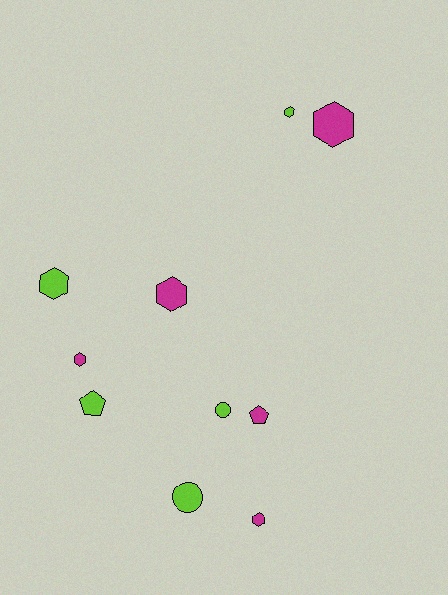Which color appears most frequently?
Lime, with 5 objects.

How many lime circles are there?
There are 2 lime circles.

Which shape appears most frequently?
Hexagon, with 6 objects.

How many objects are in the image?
There are 10 objects.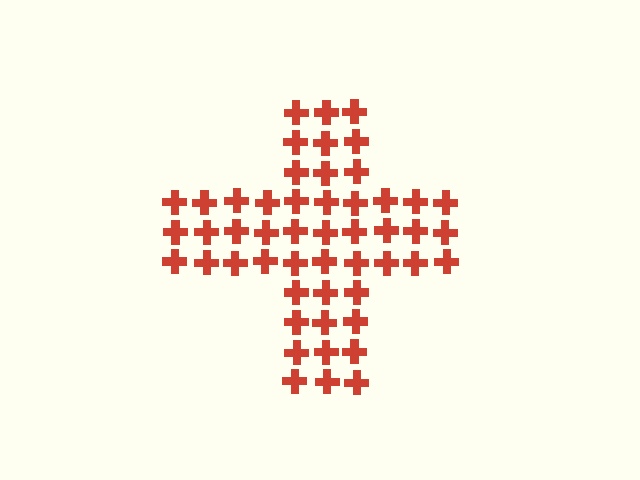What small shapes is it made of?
It is made of small crosses.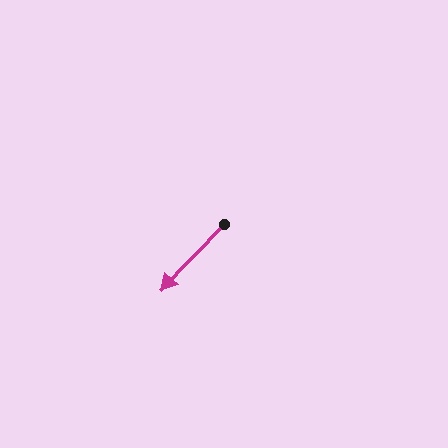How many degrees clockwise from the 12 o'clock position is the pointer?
Approximately 224 degrees.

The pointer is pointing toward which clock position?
Roughly 7 o'clock.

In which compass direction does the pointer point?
Southwest.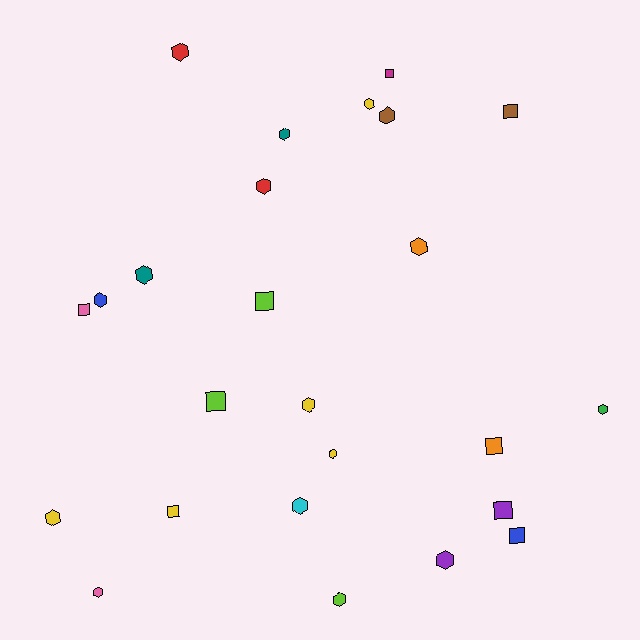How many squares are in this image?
There are 9 squares.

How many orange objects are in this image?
There are 2 orange objects.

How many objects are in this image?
There are 25 objects.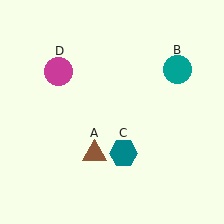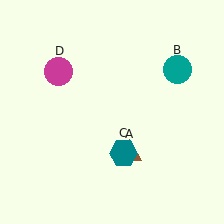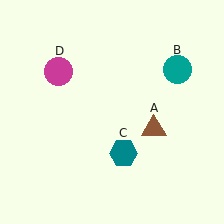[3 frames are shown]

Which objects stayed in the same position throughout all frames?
Teal circle (object B) and teal hexagon (object C) and magenta circle (object D) remained stationary.